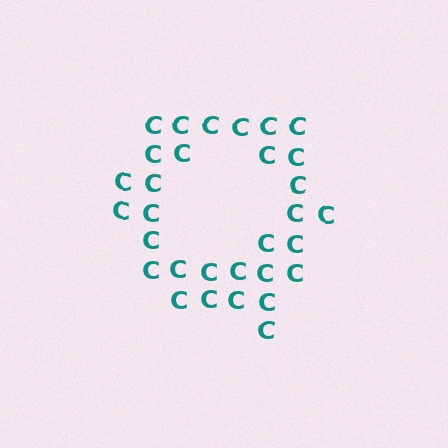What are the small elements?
The small elements are letter C's.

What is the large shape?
The large shape is the letter Q.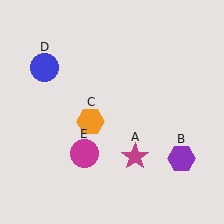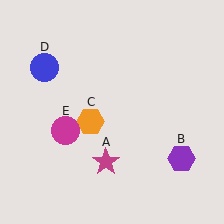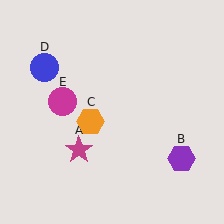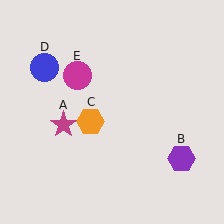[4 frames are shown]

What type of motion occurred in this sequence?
The magenta star (object A), magenta circle (object E) rotated clockwise around the center of the scene.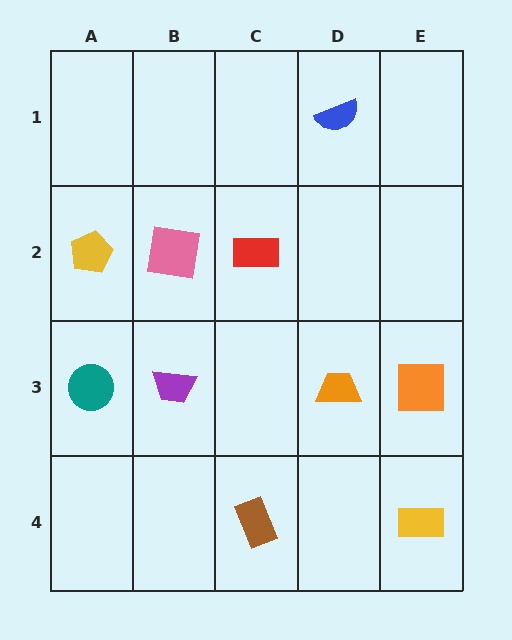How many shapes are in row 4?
2 shapes.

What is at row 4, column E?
A yellow rectangle.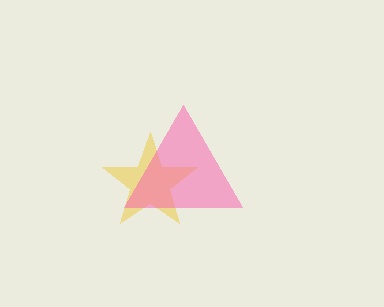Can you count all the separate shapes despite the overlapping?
Yes, there are 2 separate shapes.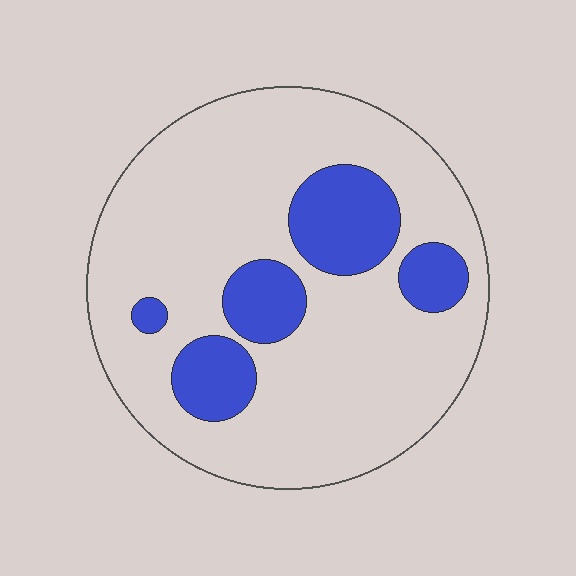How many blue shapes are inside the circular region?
5.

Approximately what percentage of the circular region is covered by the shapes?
Approximately 20%.